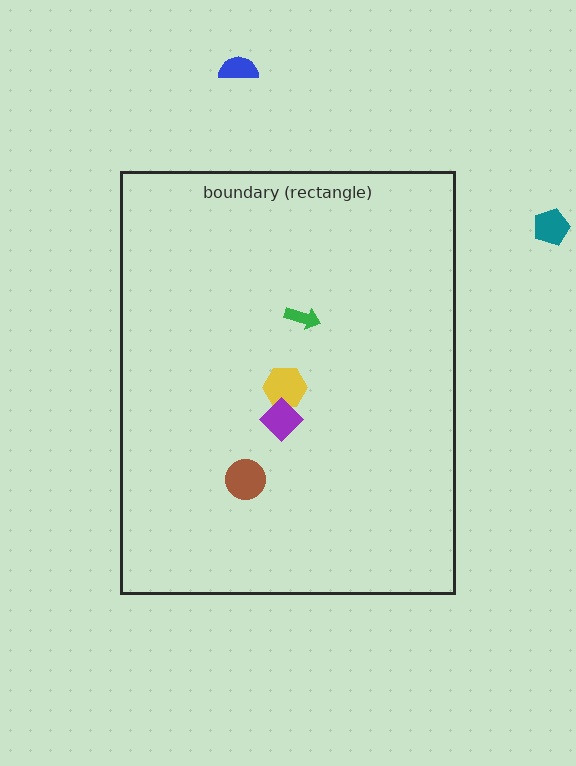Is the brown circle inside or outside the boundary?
Inside.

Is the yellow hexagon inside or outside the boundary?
Inside.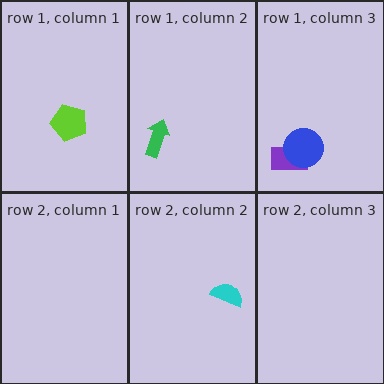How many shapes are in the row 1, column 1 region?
1.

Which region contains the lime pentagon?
The row 1, column 1 region.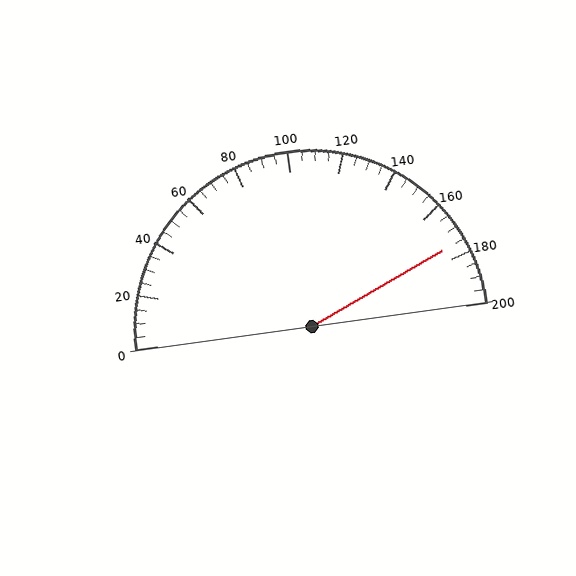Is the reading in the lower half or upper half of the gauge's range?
The reading is in the upper half of the range (0 to 200).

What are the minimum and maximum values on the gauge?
The gauge ranges from 0 to 200.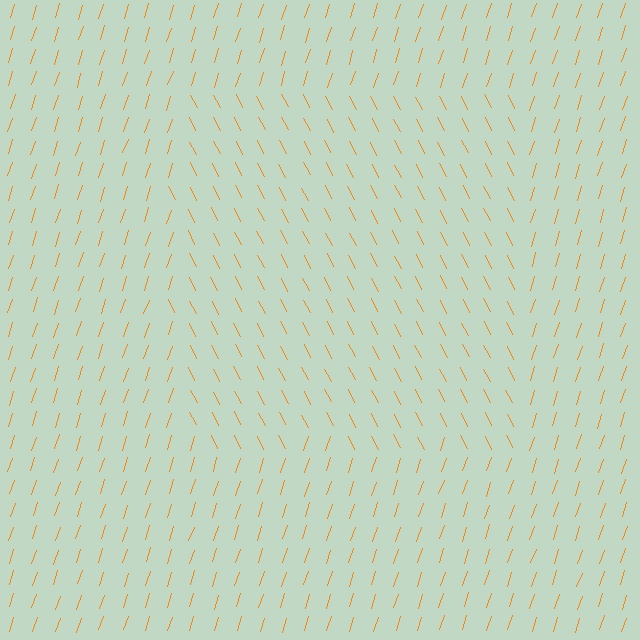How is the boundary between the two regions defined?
The boundary is defined purely by a change in line orientation (approximately 45 degrees difference). All lines are the same color and thickness.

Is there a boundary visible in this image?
Yes, there is a texture boundary formed by a change in line orientation.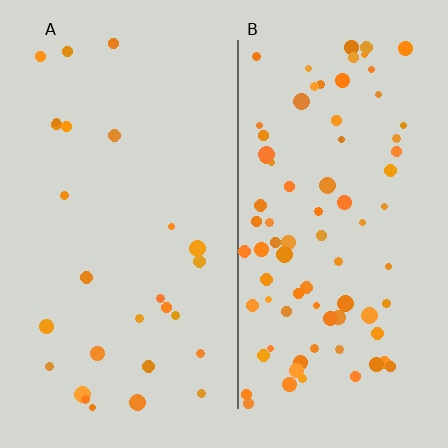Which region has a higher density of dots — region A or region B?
B (the right).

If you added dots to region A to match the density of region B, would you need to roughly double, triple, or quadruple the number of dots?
Approximately triple.